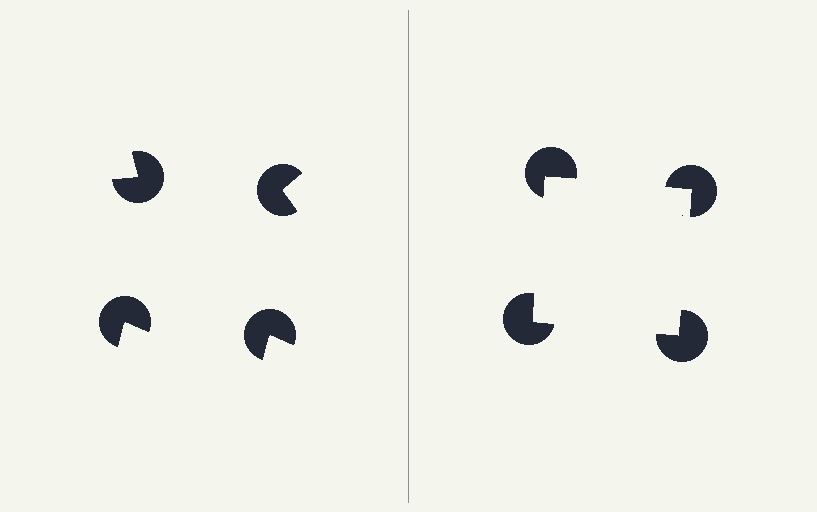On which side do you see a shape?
An illusory square appears on the right side. On the left side the wedge cuts are rotated, so no coherent shape forms.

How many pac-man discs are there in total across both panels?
8 — 4 on each side.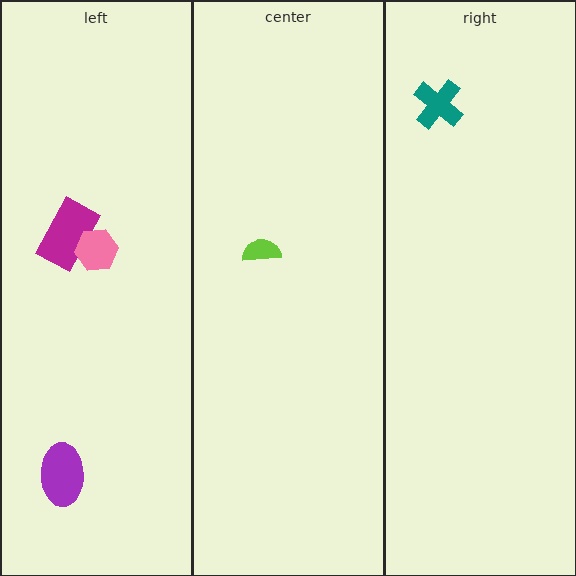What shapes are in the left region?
The magenta rectangle, the pink hexagon, the purple ellipse.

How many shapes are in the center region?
1.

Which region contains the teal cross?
The right region.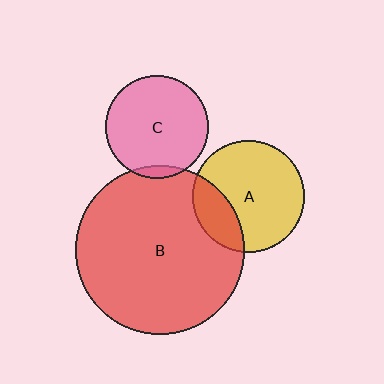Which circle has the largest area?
Circle B (red).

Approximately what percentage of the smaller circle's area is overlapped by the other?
Approximately 25%.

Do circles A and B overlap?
Yes.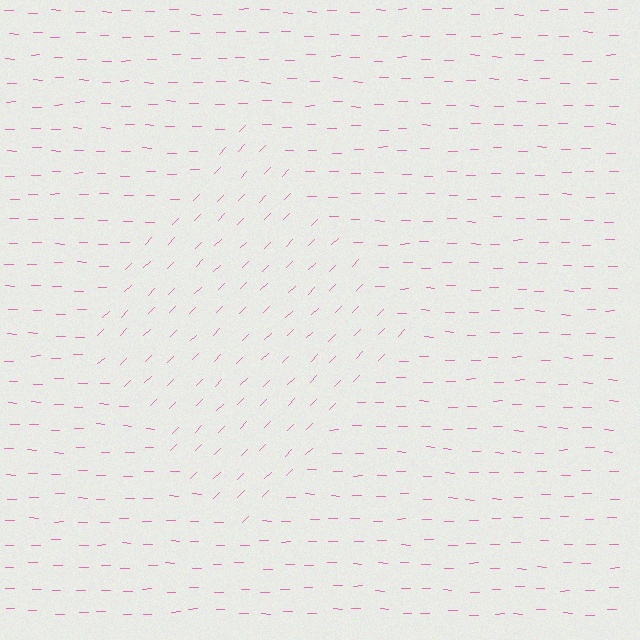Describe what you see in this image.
The image is filled with small pink line segments. A diamond region in the image has lines oriented differently from the surrounding lines, creating a visible texture boundary.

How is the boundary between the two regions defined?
The boundary is defined purely by a change in line orientation (approximately 45 degrees difference). All lines are the same color and thickness.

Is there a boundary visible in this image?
Yes, there is a texture boundary formed by a change in line orientation.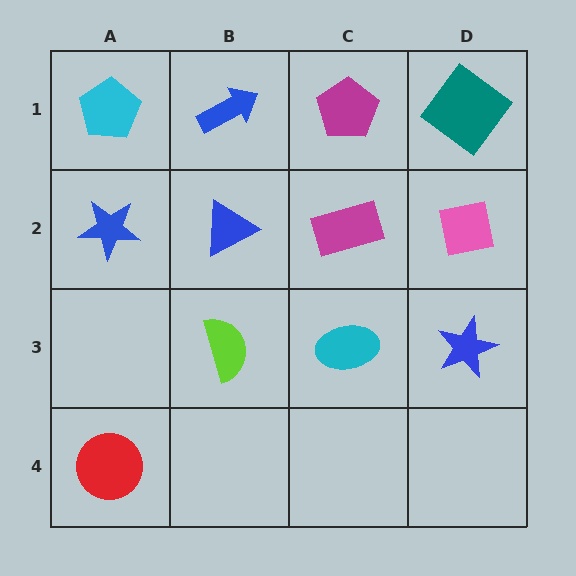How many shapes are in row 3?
3 shapes.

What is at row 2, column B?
A blue triangle.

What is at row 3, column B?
A lime semicircle.